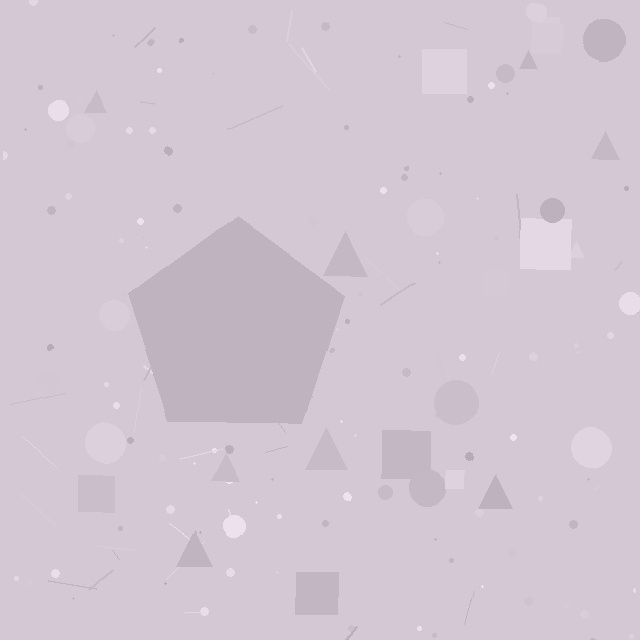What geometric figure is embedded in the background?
A pentagon is embedded in the background.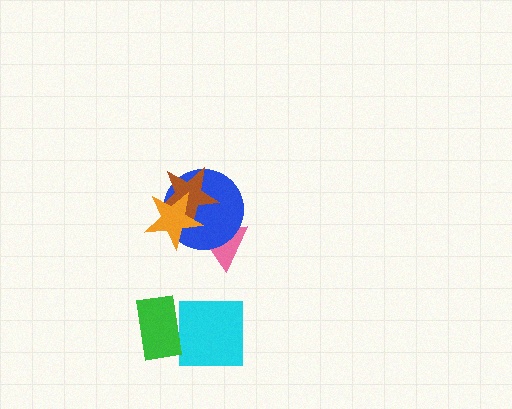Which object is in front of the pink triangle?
The blue circle is in front of the pink triangle.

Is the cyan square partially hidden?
Yes, it is partially covered by another shape.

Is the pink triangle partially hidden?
Yes, it is partially covered by another shape.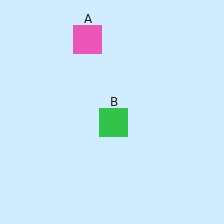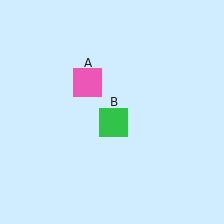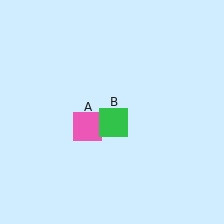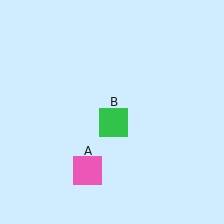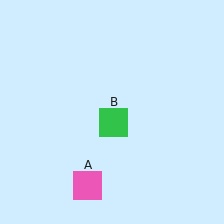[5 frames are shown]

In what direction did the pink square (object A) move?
The pink square (object A) moved down.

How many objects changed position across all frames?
1 object changed position: pink square (object A).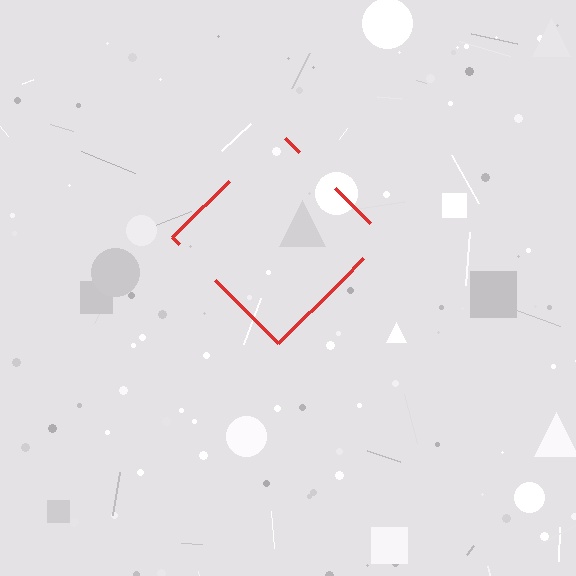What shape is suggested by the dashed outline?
The dashed outline suggests a diamond.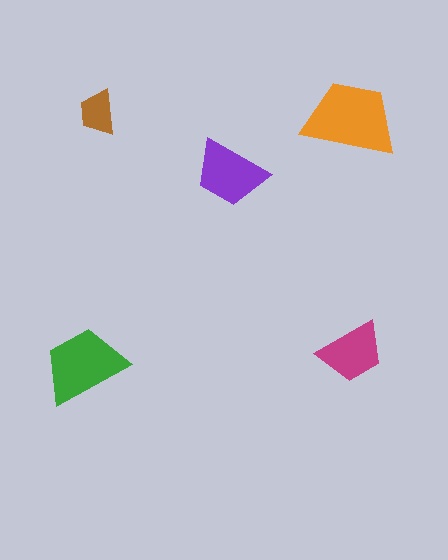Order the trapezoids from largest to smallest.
the orange one, the green one, the purple one, the magenta one, the brown one.